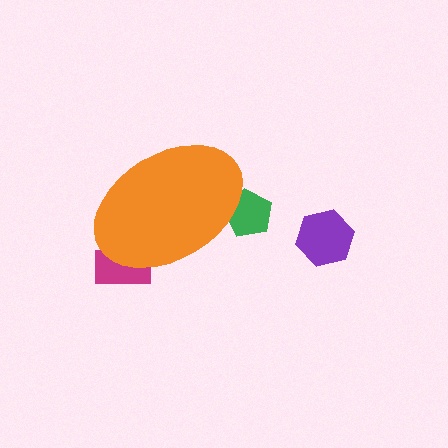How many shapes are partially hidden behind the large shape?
2 shapes are partially hidden.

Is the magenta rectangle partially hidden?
Yes, the magenta rectangle is partially hidden behind the orange ellipse.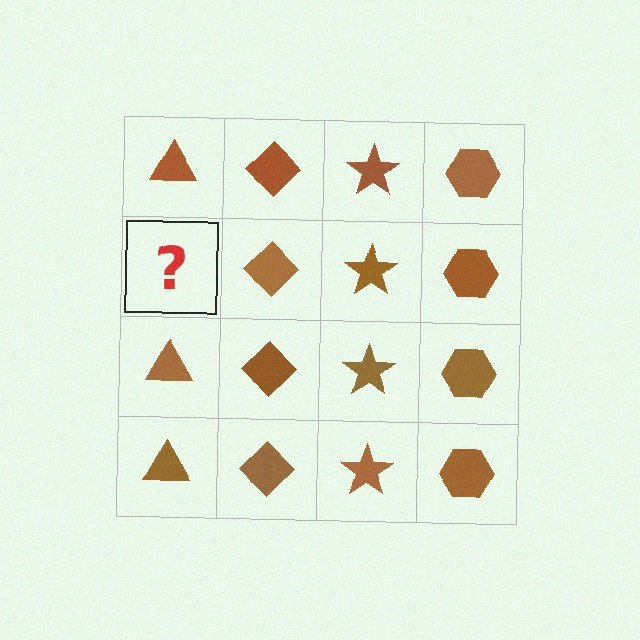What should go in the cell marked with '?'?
The missing cell should contain a brown triangle.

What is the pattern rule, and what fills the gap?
The rule is that each column has a consistent shape. The gap should be filled with a brown triangle.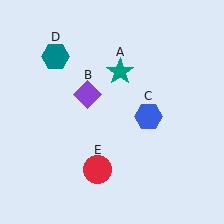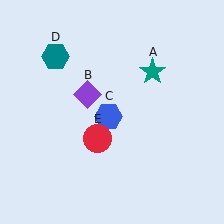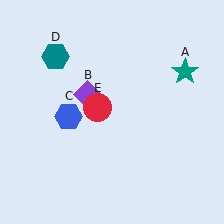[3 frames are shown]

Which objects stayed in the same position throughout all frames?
Purple diamond (object B) and teal hexagon (object D) remained stationary.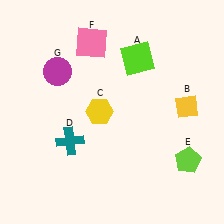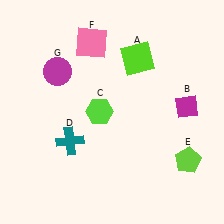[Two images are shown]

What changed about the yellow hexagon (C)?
In Image 1, C is yellow. In Image 2, it changed to lime.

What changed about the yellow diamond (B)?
In Image 1, B is yellow. In Image 2, it changed to magenta.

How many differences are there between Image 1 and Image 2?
There are 2 differences between the two images.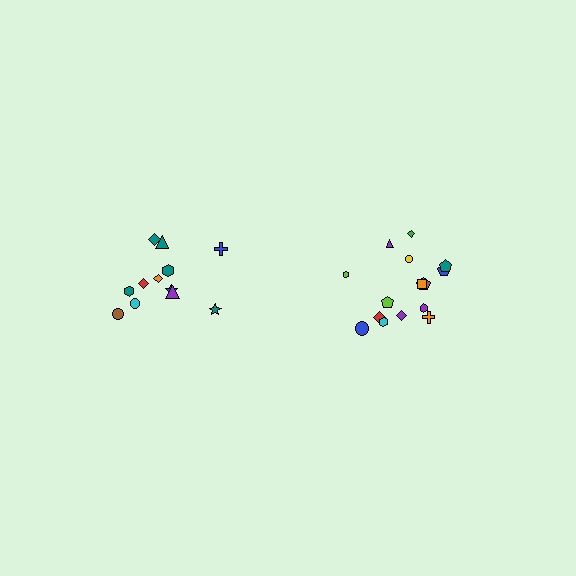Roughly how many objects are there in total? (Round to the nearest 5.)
Roughly 25 objects in total.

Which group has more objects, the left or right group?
The right group.